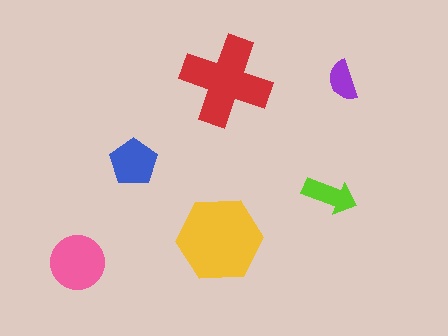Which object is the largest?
The yellow hexagon.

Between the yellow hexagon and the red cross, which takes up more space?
The yellow hexagon.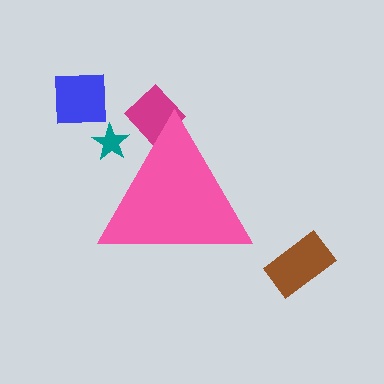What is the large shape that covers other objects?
A pink triangle.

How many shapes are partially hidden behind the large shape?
2 shapes are partially hidden.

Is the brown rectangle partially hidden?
No, the brown rectangle is fully visible.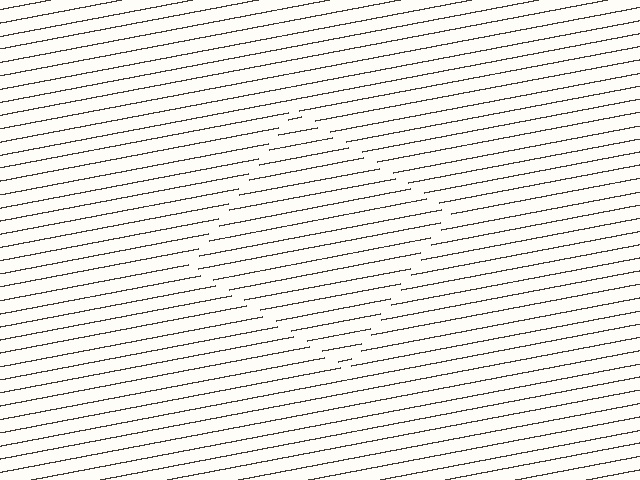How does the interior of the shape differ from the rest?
The interior of the shape contains the same grating, shifted by half a period — the contour is defined by the phase discontinuity where line-ends from the inner and outer gratings abut.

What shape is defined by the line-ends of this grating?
An illusory square. The interior of the shape contains the same grating, shifted by half a period — the contour is defined by the phase discontinuity where line-ends from the inner and outer gratings abut.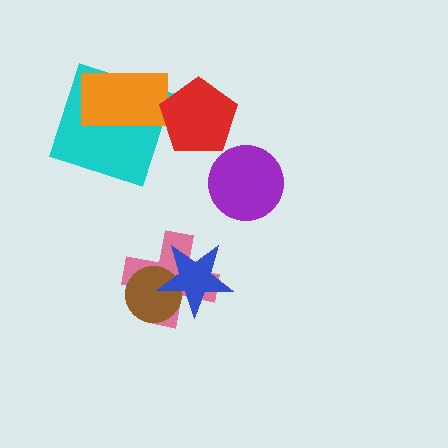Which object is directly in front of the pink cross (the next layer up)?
The brown circle is directly in front of the pink cross.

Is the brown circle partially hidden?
Yes, it is partially covered by another shape.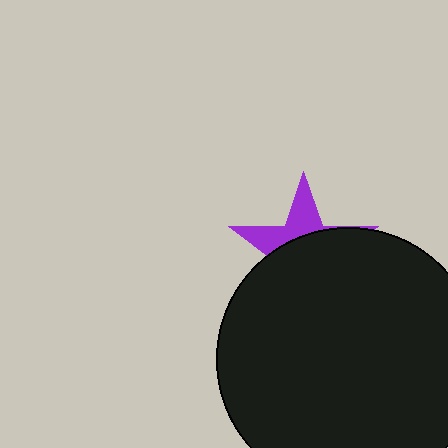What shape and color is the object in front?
The object in front is a black circle.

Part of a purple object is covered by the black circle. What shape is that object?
It is a star.